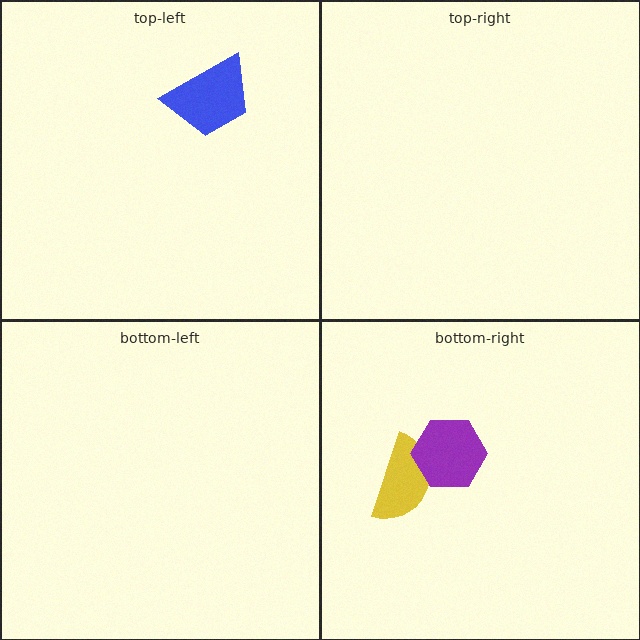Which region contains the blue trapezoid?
The top-left region.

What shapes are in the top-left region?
The blue trapezoid.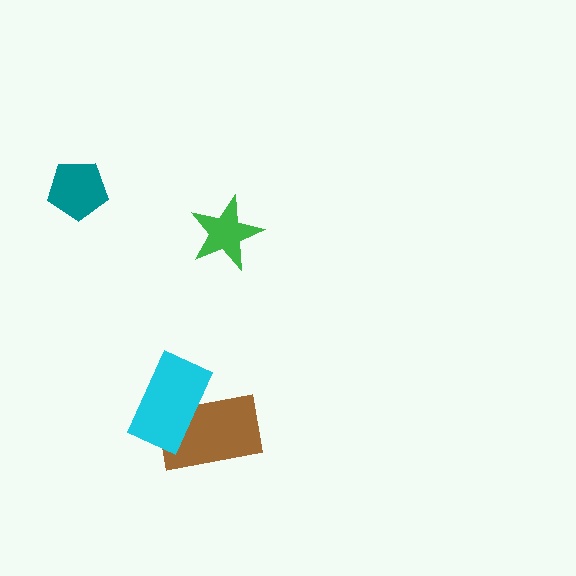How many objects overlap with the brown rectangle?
1 object overlaps with the brown rectangle.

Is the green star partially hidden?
No, no other shape covers it.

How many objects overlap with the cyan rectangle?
1 object overlaps with the cyan rectangle.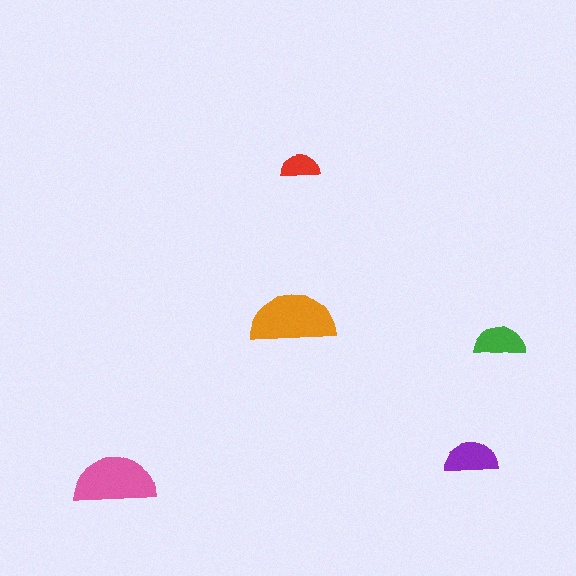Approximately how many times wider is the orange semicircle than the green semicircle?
About 1.5 times wider.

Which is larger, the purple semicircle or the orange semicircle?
The orange one.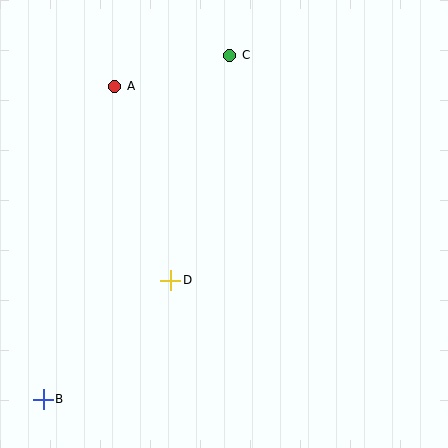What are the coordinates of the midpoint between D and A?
The midpoint between D and A is at (143, 183).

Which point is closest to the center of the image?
Point D at (171, 280) is closest to the center.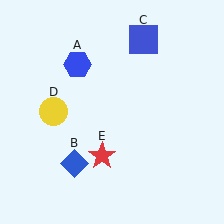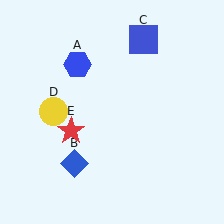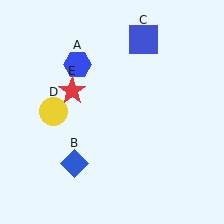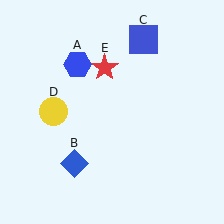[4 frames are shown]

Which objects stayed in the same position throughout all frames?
Blue hexagon (object A) and blue diamond (object B) and blue square (object C) and yellow circle (object D) remained stationary.